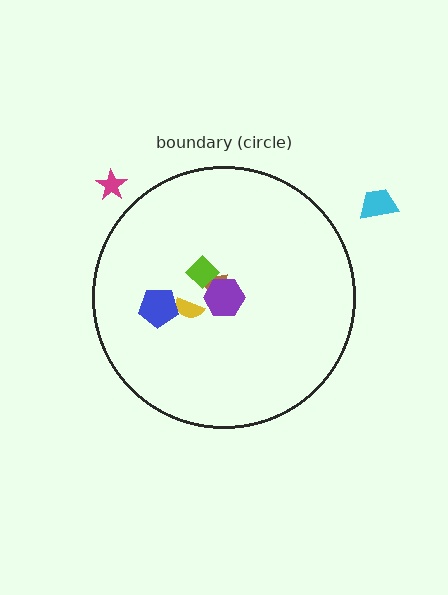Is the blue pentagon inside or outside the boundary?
Inside.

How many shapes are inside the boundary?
5 inside, 2 outside.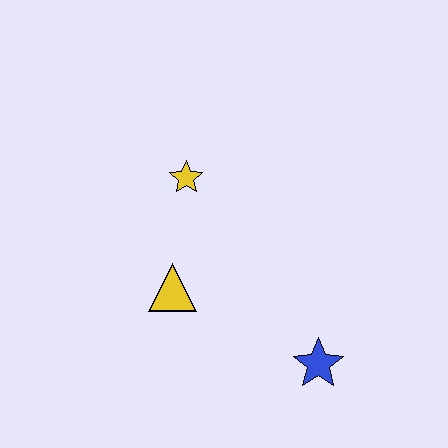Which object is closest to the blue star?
The yellow triangle is closest to the blue star.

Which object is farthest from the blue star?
The yellow star is farthest from the blue star.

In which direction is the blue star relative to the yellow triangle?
The blue star is to the right of the yellow triangle.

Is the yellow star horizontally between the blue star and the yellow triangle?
Yes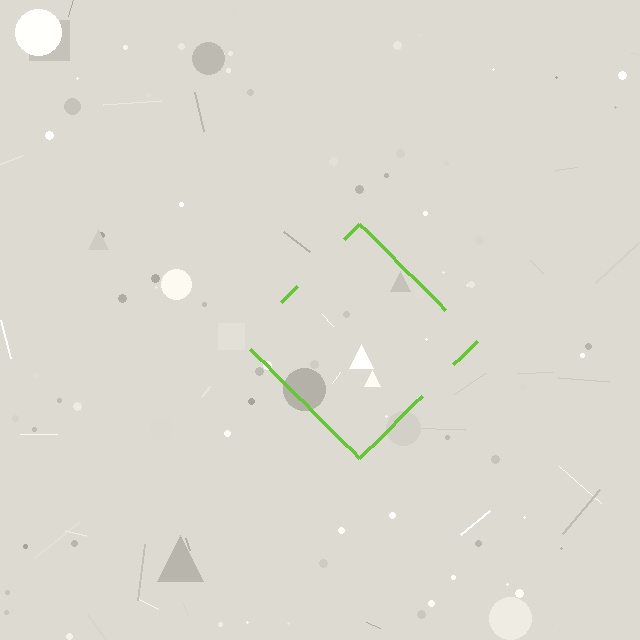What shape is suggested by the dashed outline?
The dashed outline suggests a diamond.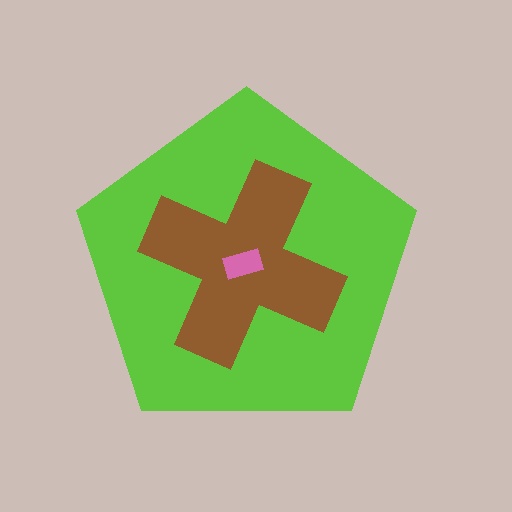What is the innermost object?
The pink rectangle.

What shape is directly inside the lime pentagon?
The brown cross.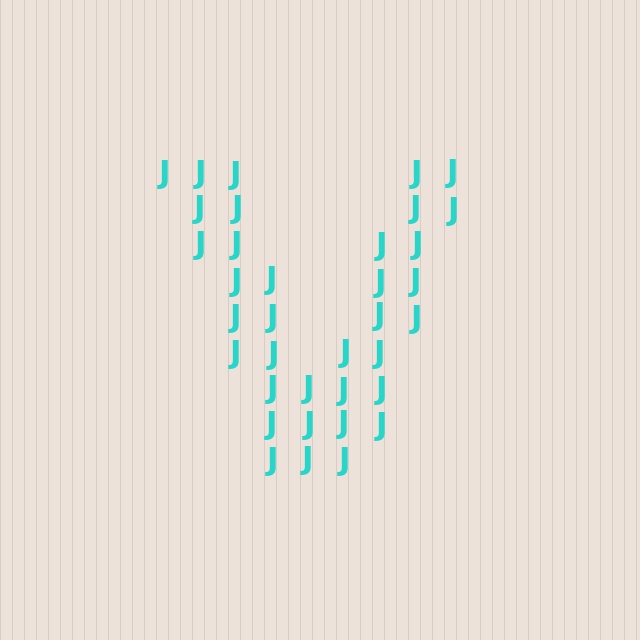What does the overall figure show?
The overall figure shows the letter V.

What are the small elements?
The small elements are letter J's.